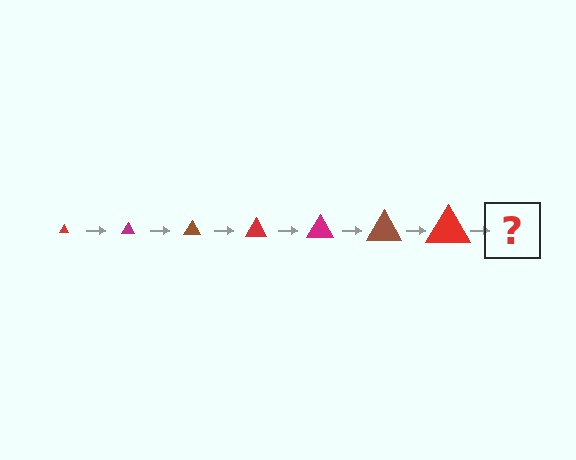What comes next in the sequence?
The next element should be a magenta triangle, larger than the previous one.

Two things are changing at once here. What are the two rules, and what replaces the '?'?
The two rules are that the triangle grows larger each step and the color cycles through red, magenta, and brown. The '?' should be a magenta triangle, larger than the previous one.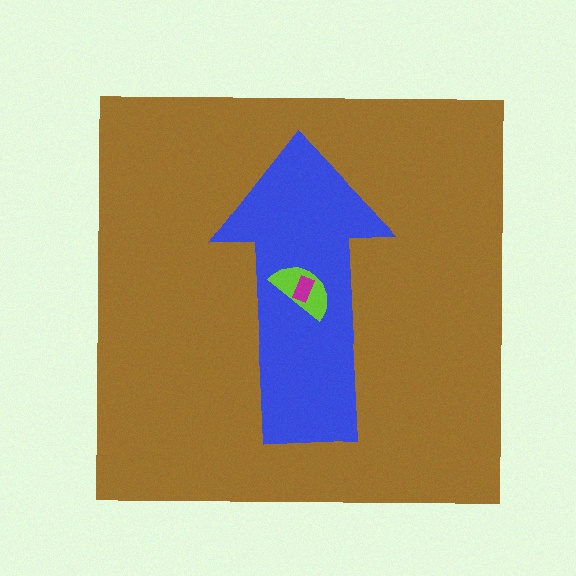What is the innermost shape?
The magenta rectangle.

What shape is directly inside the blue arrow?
The lime semicircle.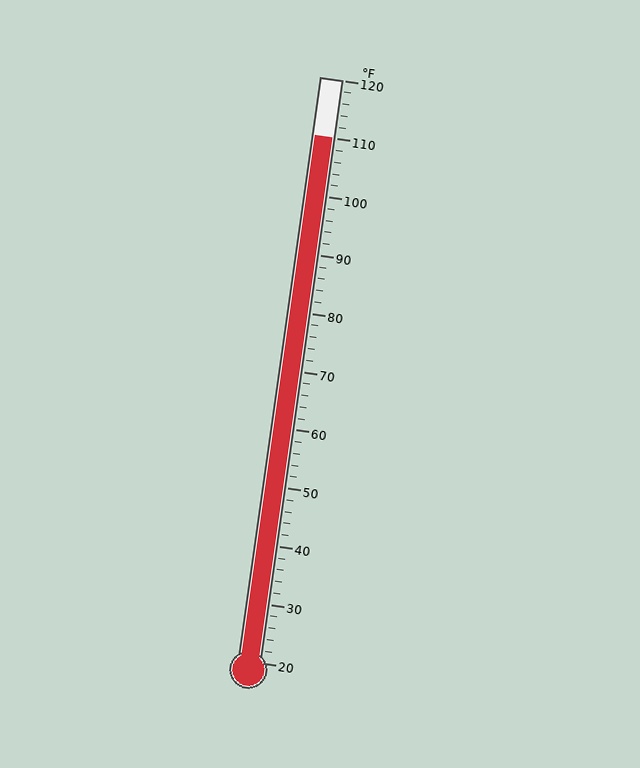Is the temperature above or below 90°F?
The temperature is above 90°F.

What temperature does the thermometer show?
The thermometer shows approximately 110°F.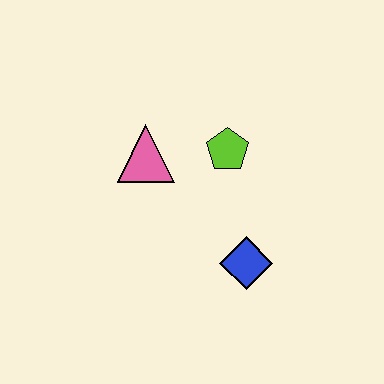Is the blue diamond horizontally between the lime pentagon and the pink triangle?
No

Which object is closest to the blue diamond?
The lime pentagon is closest to the blue diamond.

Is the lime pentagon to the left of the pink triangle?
No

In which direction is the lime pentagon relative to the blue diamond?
The lime pentagon is above the blue diamond.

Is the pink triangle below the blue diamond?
No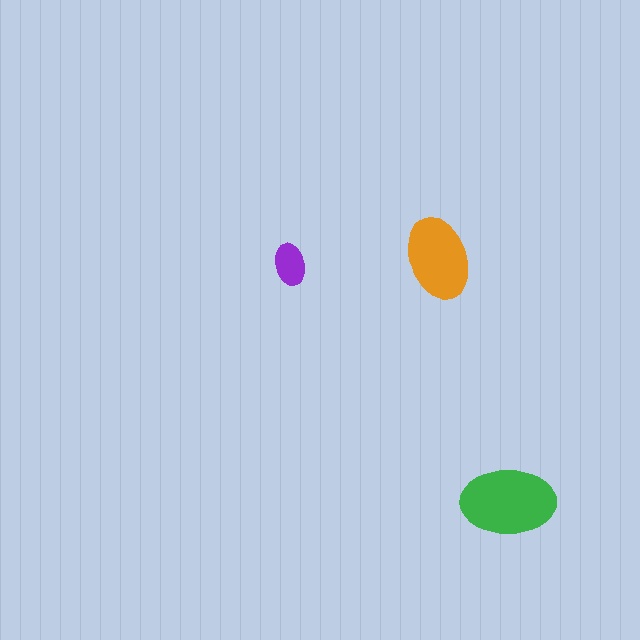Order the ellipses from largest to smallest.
the green one, the orange one, the purple one.